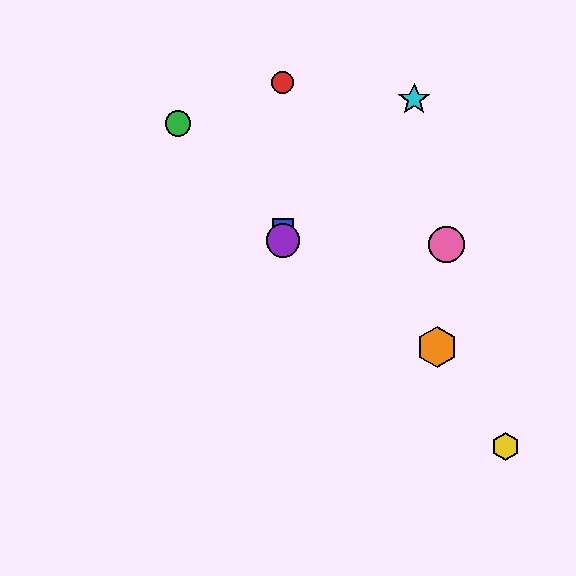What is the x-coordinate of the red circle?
The red circle is at x≈283.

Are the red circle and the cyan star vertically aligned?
No, the red circle is at x≈283 and the cyan star is at x≈414.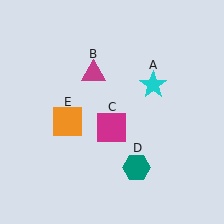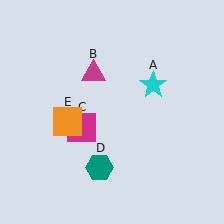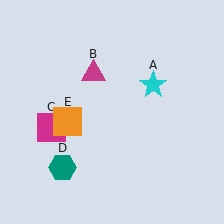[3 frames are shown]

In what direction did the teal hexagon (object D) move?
The teal hexagon (object D) moved left.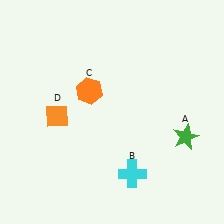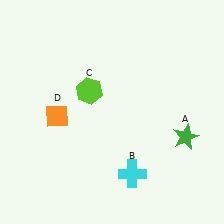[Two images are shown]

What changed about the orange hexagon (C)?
In Image 1, C is orange. In Image 2, it changed to lime.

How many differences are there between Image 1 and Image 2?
There is 1 difference between the two images.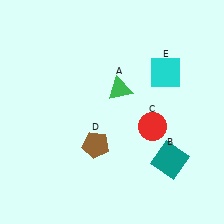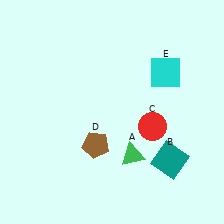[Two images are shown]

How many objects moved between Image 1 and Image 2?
1 object moved between the two images.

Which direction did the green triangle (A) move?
The green triangle (A) moved down.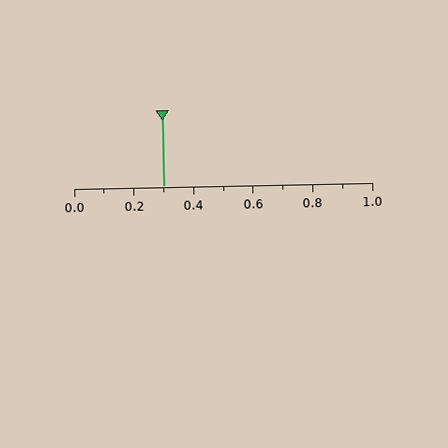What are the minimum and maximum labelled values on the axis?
The axis runs from 0.0 to 1.0.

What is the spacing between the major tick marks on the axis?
The major ticks are spaced 0.2 apart.